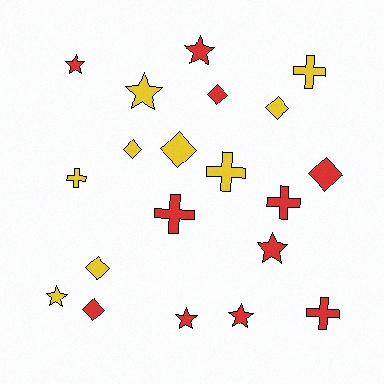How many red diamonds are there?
There are 3 red diamonds.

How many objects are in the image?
There are 20 objects.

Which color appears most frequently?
Red, with 11 objects.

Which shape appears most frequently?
Diamond, with 7 objects.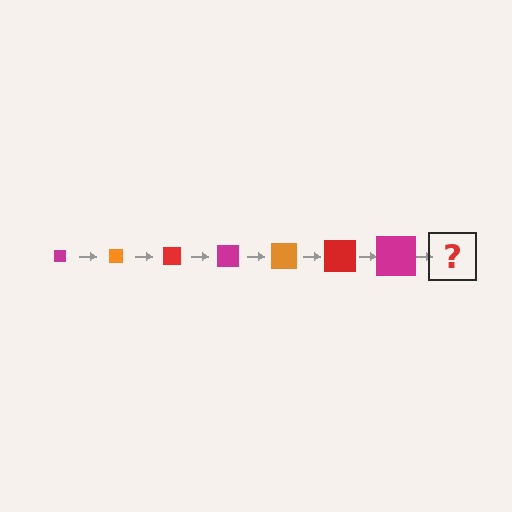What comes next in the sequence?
The next element should be an orange square, larger than the previous one.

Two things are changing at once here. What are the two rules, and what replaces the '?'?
The two rules are that the square grows larger each step and the color cycles through magenta, orange, and red. The '?' should be an orange square, larger than the previous one.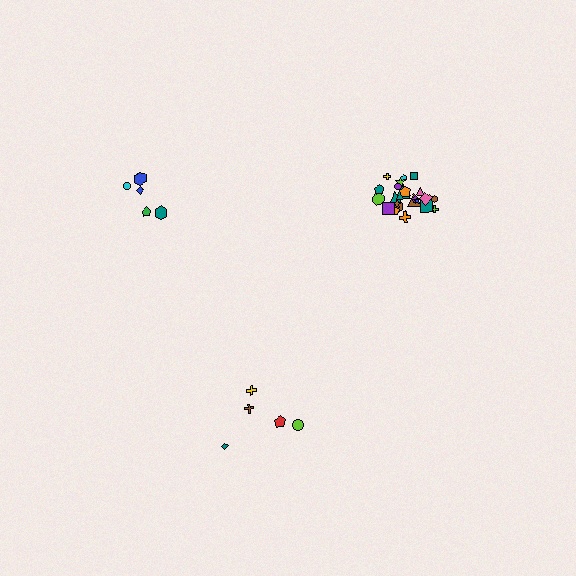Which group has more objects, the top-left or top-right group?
The top-right group.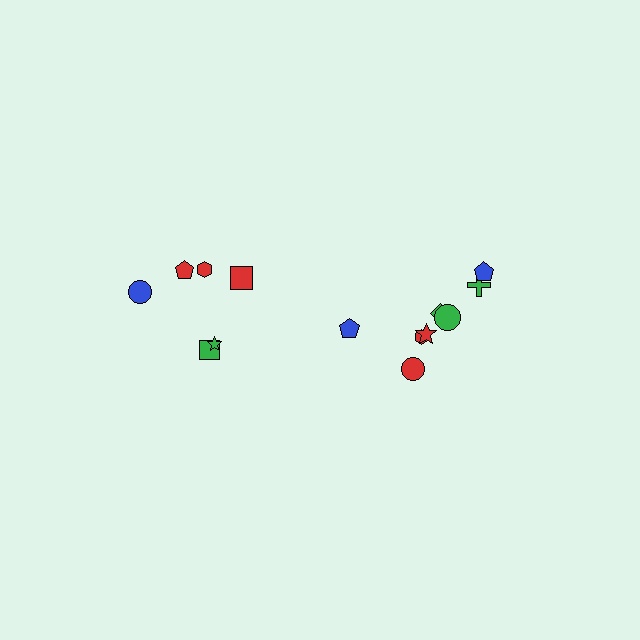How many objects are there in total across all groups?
There are 14 objects.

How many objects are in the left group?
There are 6 objects.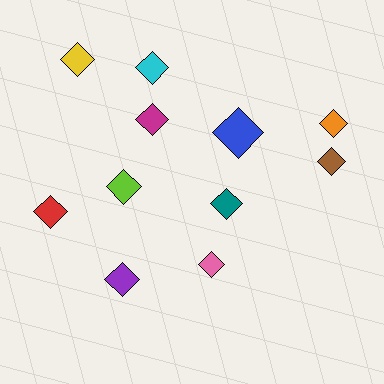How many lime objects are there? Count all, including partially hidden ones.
There is 1 lime object.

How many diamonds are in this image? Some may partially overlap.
There are 11 diamonds.